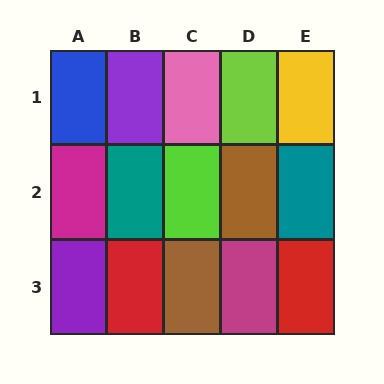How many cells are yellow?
1 cell is yellow.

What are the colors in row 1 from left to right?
Blue, purple, pink, lime, yellow.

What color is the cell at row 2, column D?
Brown.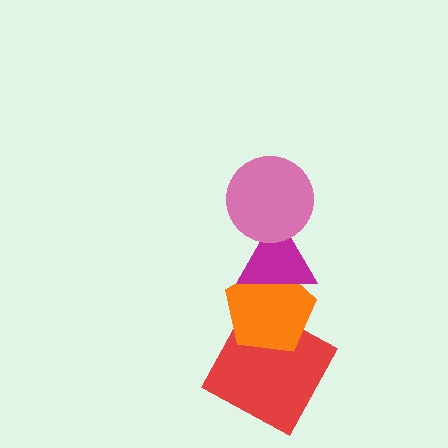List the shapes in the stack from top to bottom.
From top to bottom: the pink circle, the magenta triangle, the orange pentagon, the red square.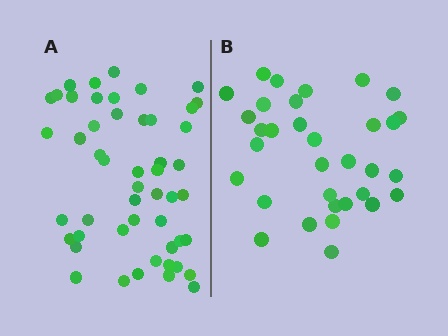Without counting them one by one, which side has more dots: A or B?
Region A (the left region) has more dots.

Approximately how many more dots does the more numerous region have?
Region A has approximately 15 more dots than region B.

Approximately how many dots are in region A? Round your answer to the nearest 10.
About 50 dots.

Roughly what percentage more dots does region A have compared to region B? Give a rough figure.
About 50% more.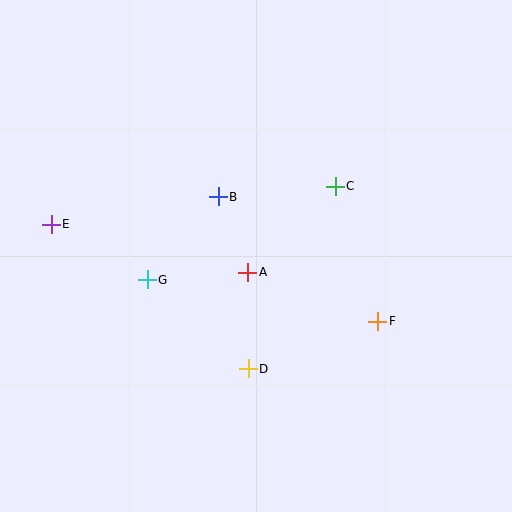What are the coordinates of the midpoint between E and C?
The midpoint between E and C is at (193, 205).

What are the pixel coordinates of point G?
Point G is at (147, 280).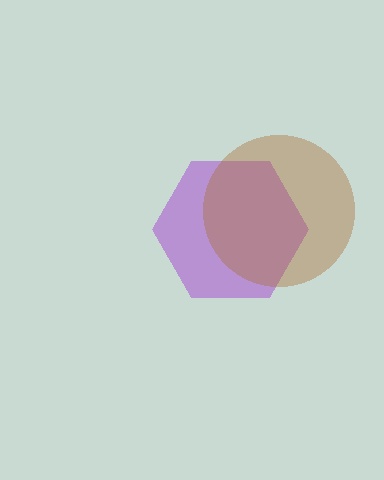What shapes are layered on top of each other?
The layered shapes are: a purple hexagon, a brown circle.